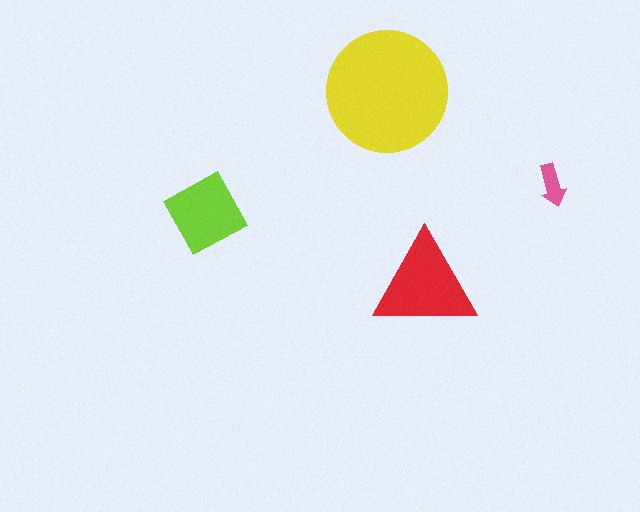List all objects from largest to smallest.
The yellow circle, the red triangle, the lime square, the pink arrow.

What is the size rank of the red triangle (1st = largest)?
2nd.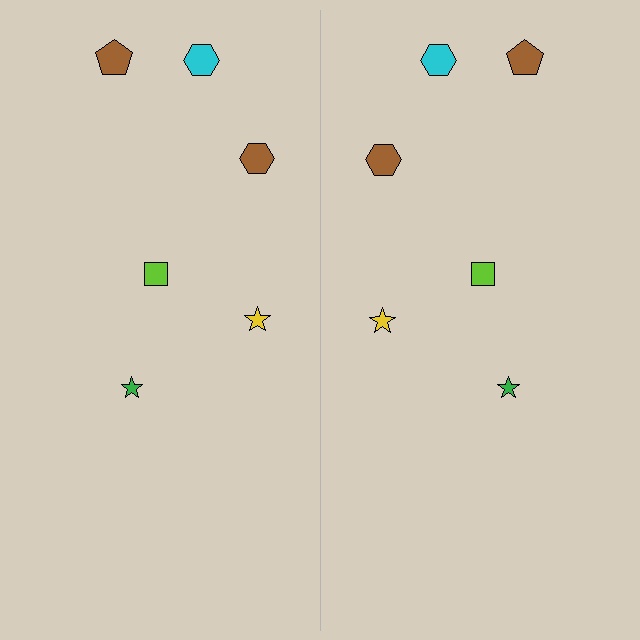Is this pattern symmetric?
Yes, this pattern has bilateral (reflection) symmetry.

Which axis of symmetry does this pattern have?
The pattern has a vertical axis of symmetry running through the center of the image.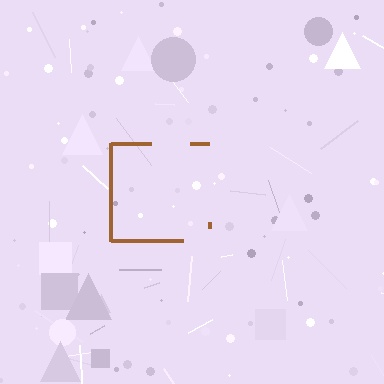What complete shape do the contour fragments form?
The contour fragments form a square.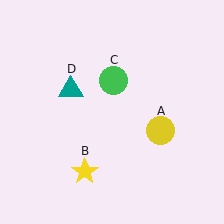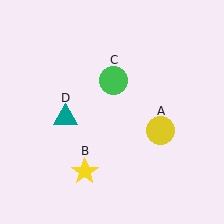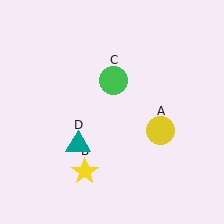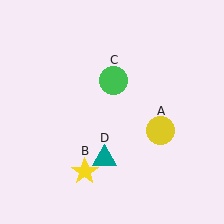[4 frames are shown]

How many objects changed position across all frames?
1 object changed position: teal triangle (object D).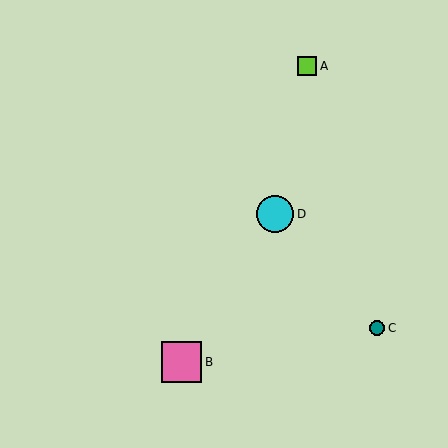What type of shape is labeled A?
Shape A is a lime square.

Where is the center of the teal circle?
The center of the teal circle is at (377, 328).